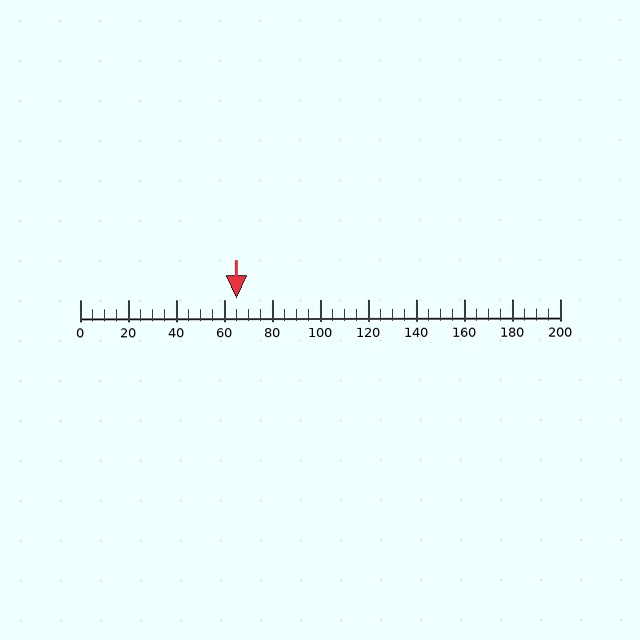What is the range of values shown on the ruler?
The ruler shows values from 0 to 200.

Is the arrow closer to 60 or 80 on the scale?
The arrow is closer to 60.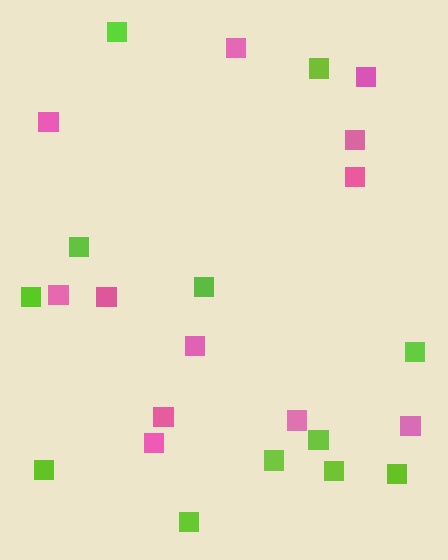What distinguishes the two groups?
There are 2 groups: one group of pink squares (12) and one group of lime squares (12).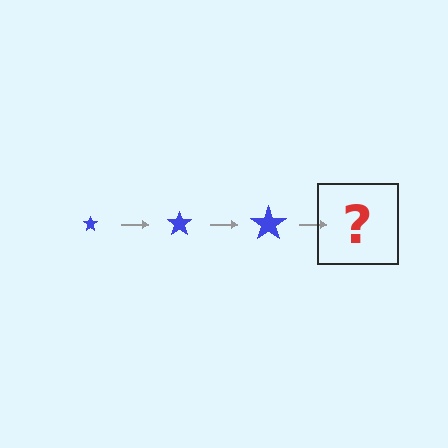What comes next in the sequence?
The next element should be a blue star, larger than the previous one.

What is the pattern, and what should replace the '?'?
The pattern is that the star gets progressively larger each step. The '?' should be a blue star, larger than the previous one.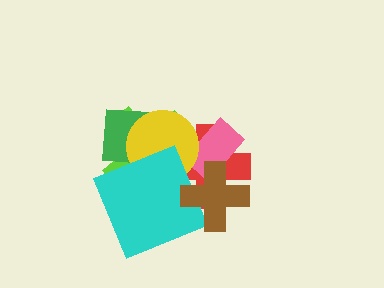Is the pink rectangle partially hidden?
Yes, it is partially covered by another shape.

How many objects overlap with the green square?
3 objects overlap with the green square.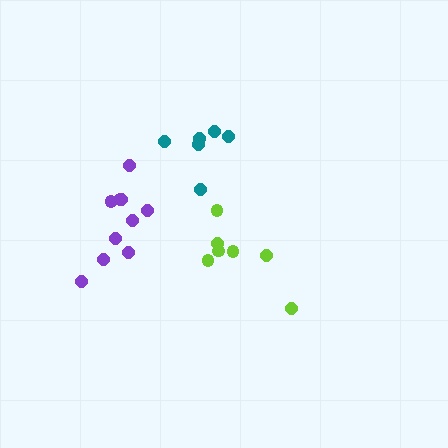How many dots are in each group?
Group 1: 7 dots, Group 2: 10 dots, Group 3: 6 dots (23 total).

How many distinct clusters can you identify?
There are 3 distinct clusters.